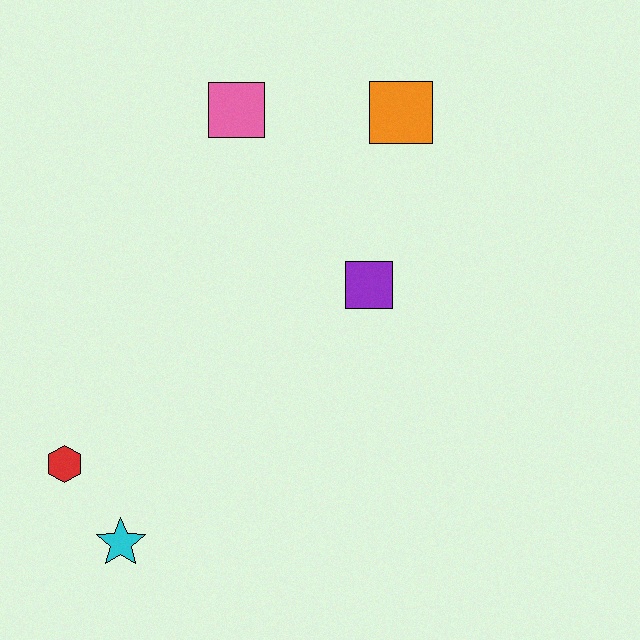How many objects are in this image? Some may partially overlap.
There are 5 objects.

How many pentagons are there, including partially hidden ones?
There are no pentagons.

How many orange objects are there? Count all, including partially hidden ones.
There is 1 orange object.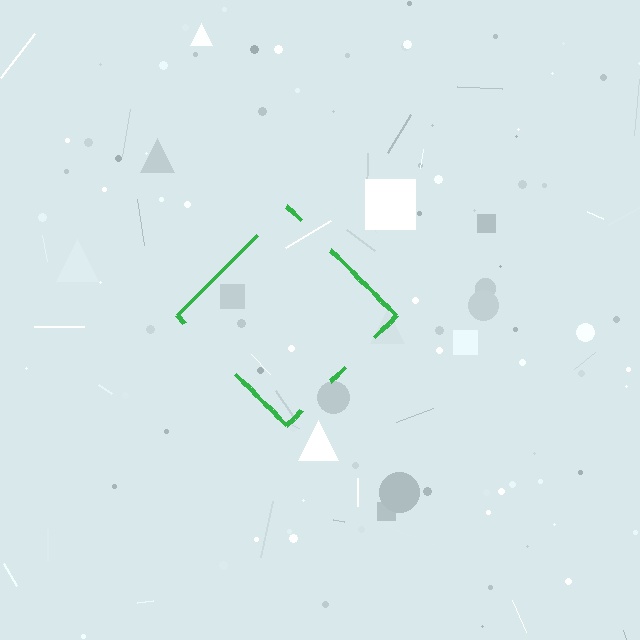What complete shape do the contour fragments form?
The contour fragments form a diamond.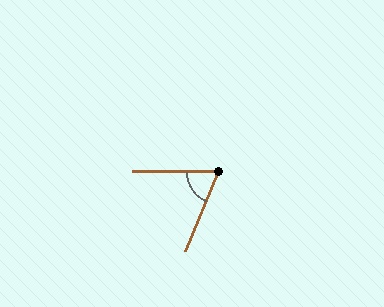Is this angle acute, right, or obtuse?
It is acute.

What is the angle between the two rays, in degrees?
Approximately 67 degrees.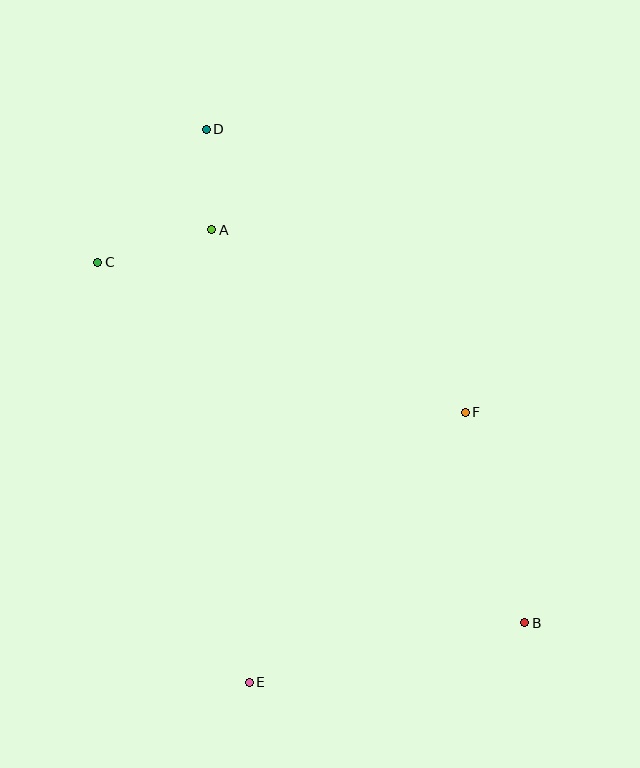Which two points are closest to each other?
Points A and D are closest to each other.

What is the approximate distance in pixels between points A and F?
The distance between A and F is approximately 312 pixels.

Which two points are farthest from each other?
Points B and D are farthest from each other.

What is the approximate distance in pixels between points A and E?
The distance between A and E is approximately 454 pixels.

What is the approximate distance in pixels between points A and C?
The distance between A and C is approximately 119 pixels.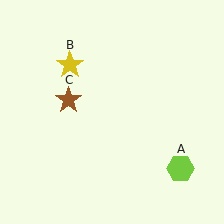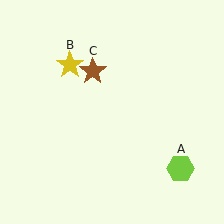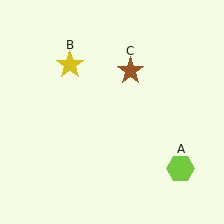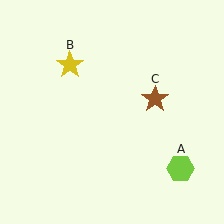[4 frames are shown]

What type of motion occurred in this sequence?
The brown star (object C) rotated clockwise around the center of the scene.